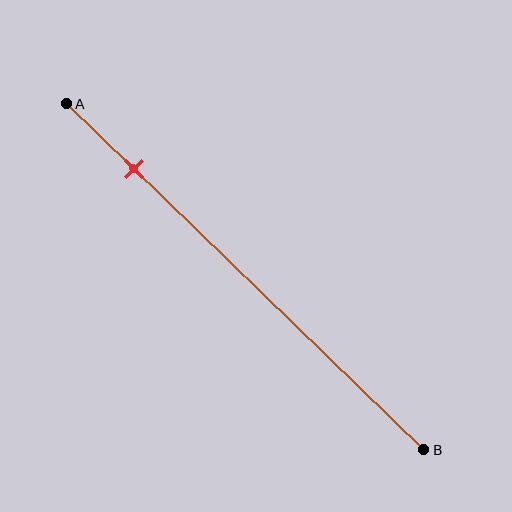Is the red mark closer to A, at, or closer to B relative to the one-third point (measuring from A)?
The red mark is closer to point A than the one-third point of segment AB.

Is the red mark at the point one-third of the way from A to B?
No, the mark is at about 20% from A, not at the 33% one-third point.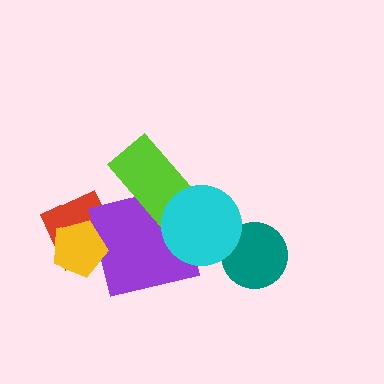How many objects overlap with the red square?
2 objects overlap with the red square.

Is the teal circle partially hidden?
Yes, it is partially covered by another shape.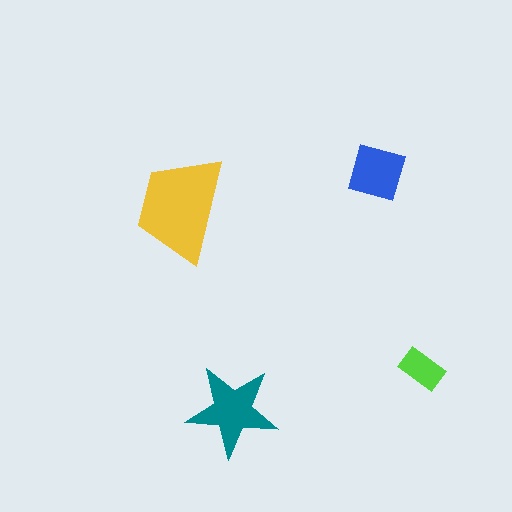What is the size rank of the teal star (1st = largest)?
2nd.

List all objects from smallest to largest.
The lime rectangle, the blue diamond, the teal star, the yellow trapezoid.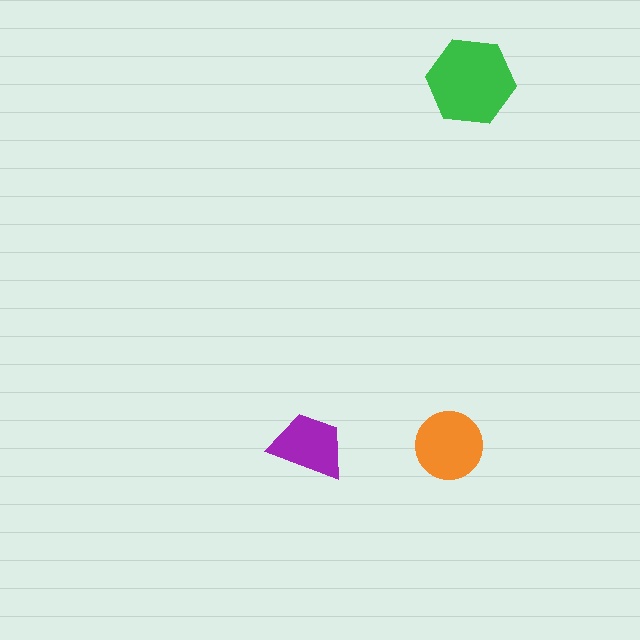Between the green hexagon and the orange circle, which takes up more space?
The green hexagon.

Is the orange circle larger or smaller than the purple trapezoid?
Larger.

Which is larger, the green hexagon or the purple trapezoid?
The green hexagon.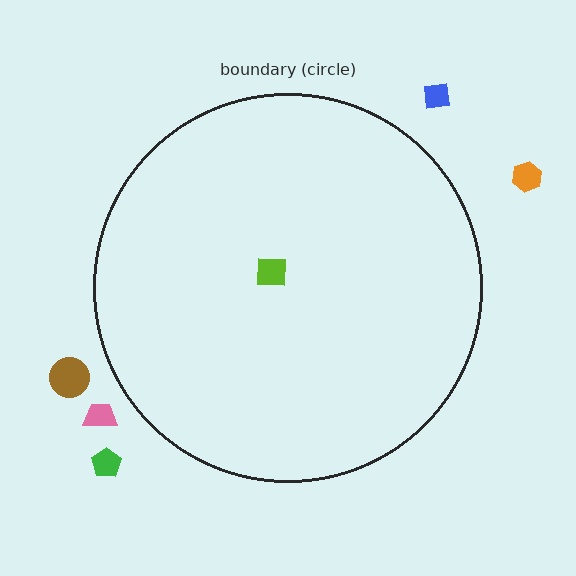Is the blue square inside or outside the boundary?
Outside.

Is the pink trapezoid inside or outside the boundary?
Outside.